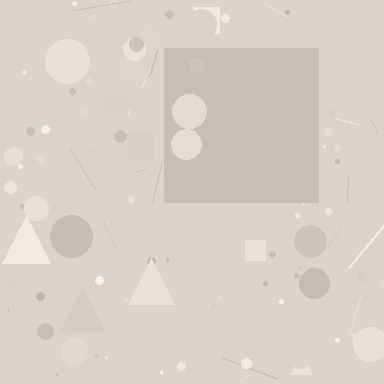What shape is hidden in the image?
A square is hidden in the image.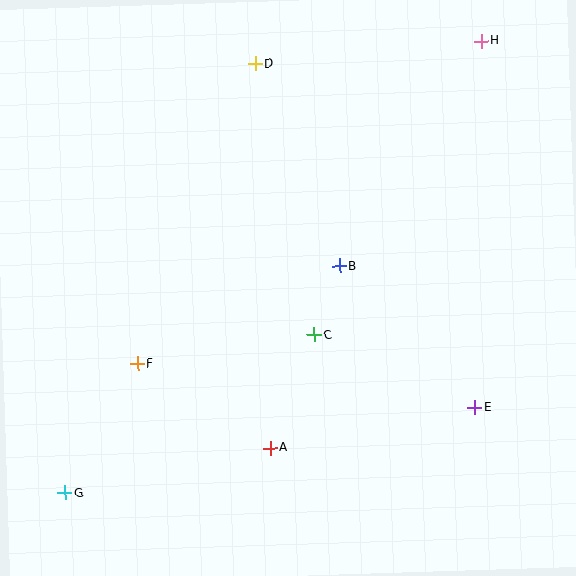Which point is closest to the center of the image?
Point C at (314, 335) is closest to the center.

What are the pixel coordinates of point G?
Point G is at (65, 493).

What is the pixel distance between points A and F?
The distance between A and F is 157 pixels.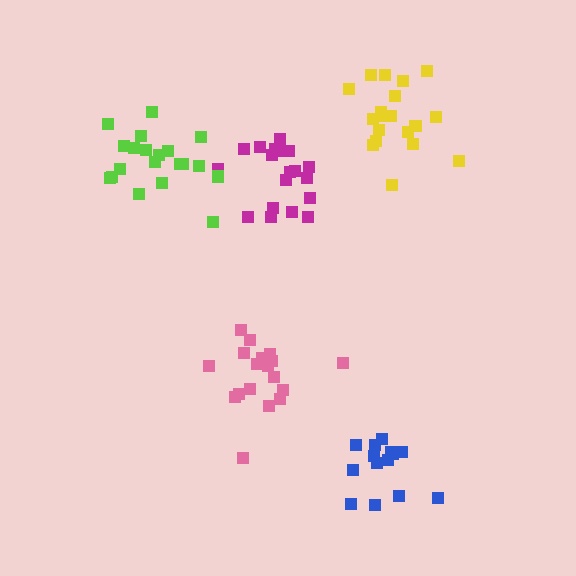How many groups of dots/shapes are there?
There are 5 groups.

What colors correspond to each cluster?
The clusters are colored: blue, pink, yellow, magenta, lime.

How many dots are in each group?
Group 1: 14 dots, Group 2: 18 dots, Group 3: 19 dots, Group 4: 19 dots, Group 5: 20 dots (90 total).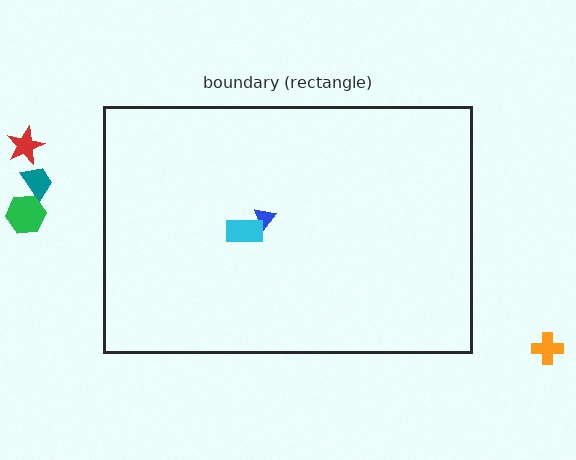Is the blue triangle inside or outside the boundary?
Inside.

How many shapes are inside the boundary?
2 inside, 4 outside.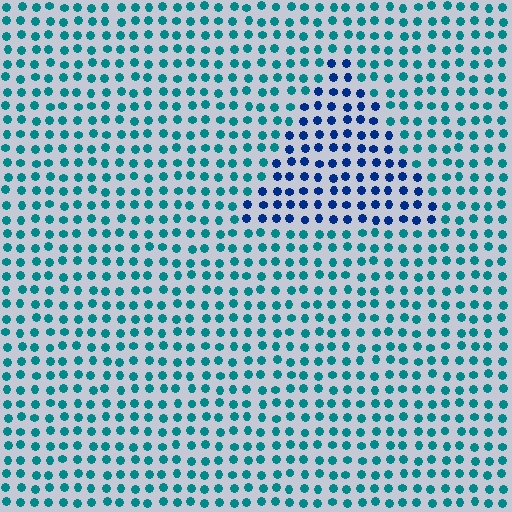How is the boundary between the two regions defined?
The boundary is defined purely by a slight shift in hue (about 41 degrees). Spacing, size, and orientation are identical on both sides.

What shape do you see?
I see a triangle.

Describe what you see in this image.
The image is filled with small teal elements in a uniform arrangement. A triangle-shaped region is visible where the elements are tinted to a slightly different hue, forming a subtle color boundary.